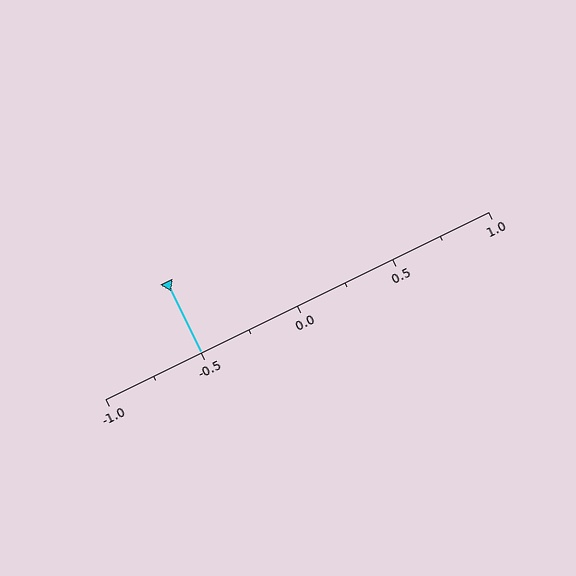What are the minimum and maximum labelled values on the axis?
The axis runs from -1.0 to 1.0.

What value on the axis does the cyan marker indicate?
The marker indicates approximately -0.5.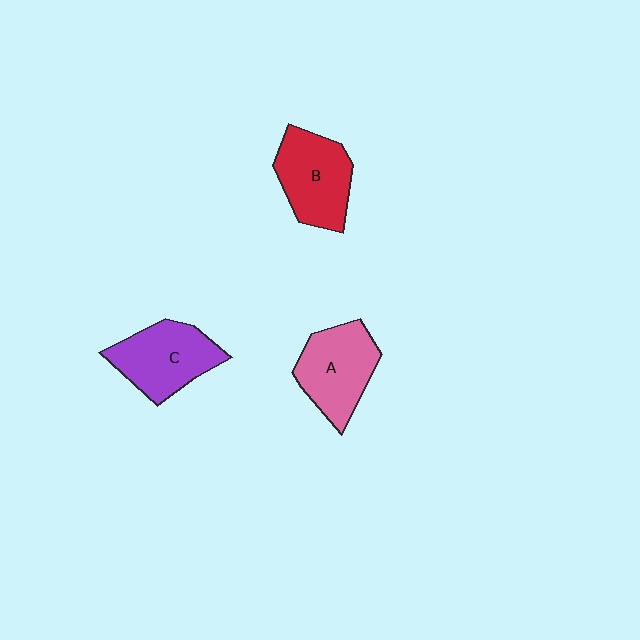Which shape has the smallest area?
Shape A (pink).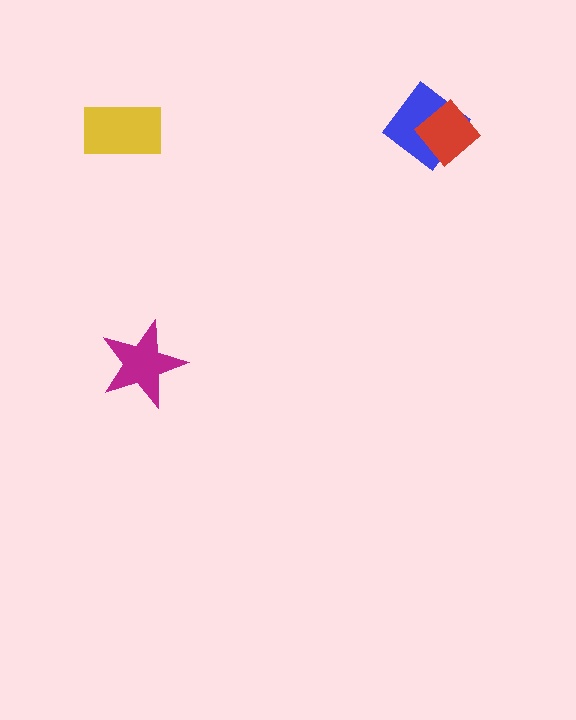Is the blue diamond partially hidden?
Yes, it is partially covered by another shape.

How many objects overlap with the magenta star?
0 objects overlap with the magenta star.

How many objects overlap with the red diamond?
1 object overlaps with the red diamond.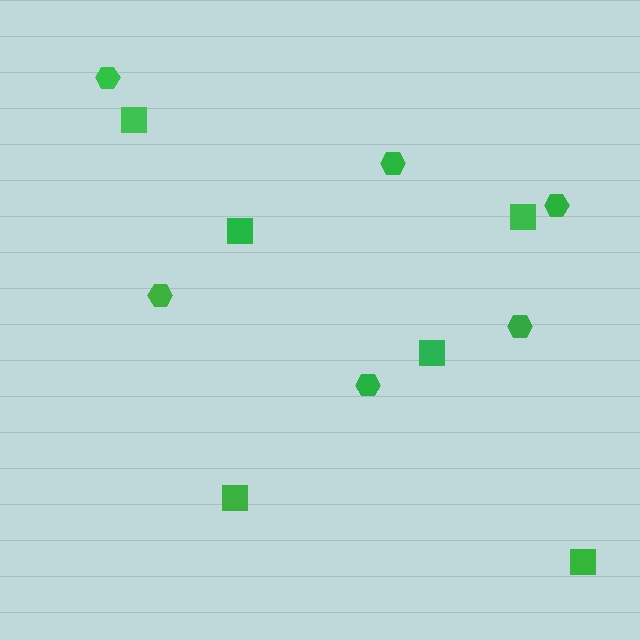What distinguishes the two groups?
There are 2 groups: one group of squares (6) and one group of hexagons (6).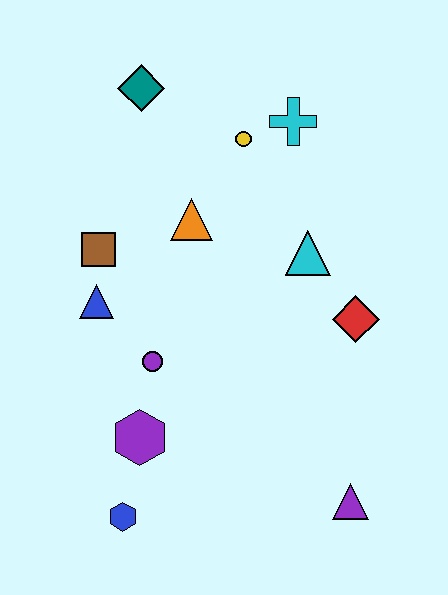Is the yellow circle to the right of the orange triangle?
Yes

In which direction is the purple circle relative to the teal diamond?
The purple circle is below the teal diamond.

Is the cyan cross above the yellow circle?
Yes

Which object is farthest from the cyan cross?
The blue hexagon is farthest from the cyan cross.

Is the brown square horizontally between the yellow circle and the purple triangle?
No